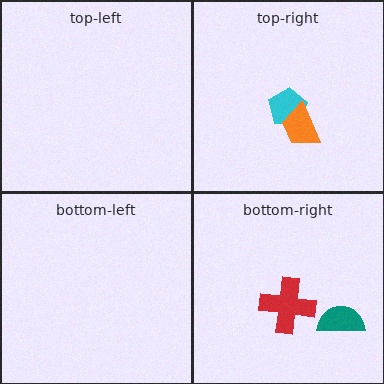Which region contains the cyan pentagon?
The top-right region.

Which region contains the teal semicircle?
The bottom-right region.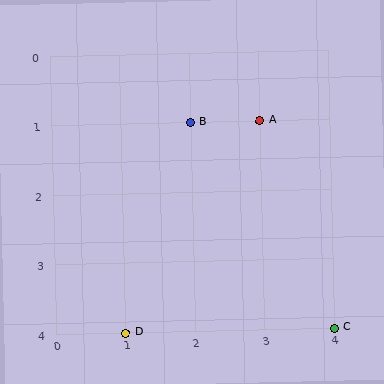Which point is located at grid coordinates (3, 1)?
Point A is at (3, 1).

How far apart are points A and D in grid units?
Points A and D are 2 columns and 3 rows apart (about 3.6 grid units diagonally).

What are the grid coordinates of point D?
Point D is at grid coordinates (1, 4).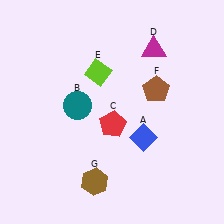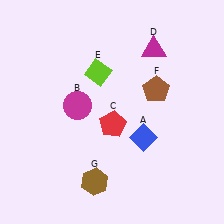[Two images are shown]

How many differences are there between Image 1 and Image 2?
There is 1 difference between the two images.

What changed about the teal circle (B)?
In Image 1, B is teal. In Image 2, it changed to magenta.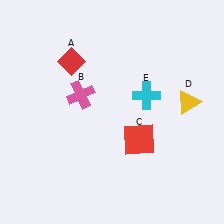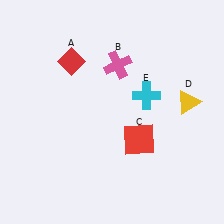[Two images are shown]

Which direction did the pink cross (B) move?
The pink cross (B) moved right.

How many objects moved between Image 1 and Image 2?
1 object moved between the two images.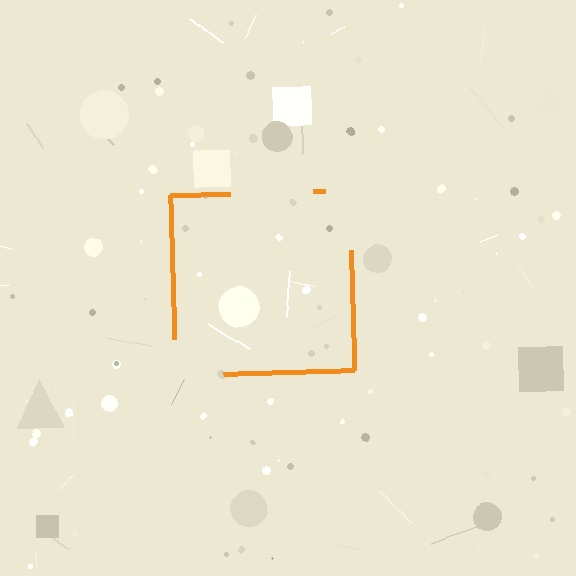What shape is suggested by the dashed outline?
The dashed outline suggests a square.